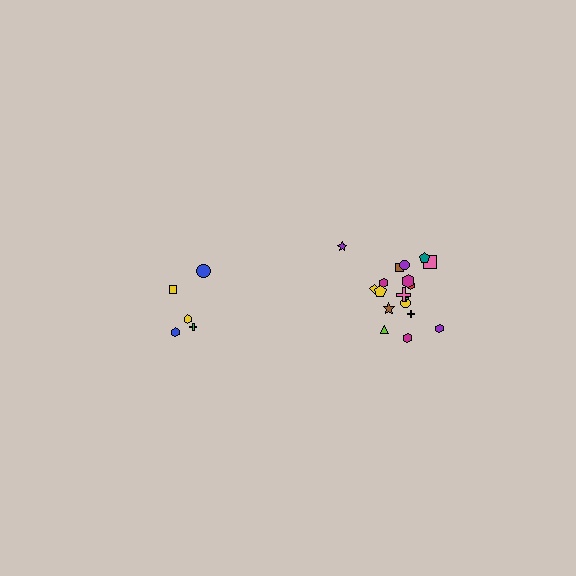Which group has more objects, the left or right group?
The right group.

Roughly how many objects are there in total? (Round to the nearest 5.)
Roughly 25 objects in total.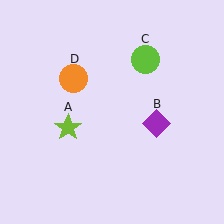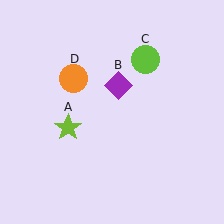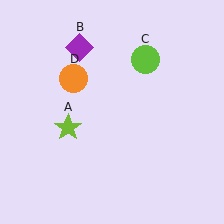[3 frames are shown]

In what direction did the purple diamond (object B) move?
The purple diamond (object B) moved up and to the left.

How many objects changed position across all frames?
1 object changed position: purple diamond (object B).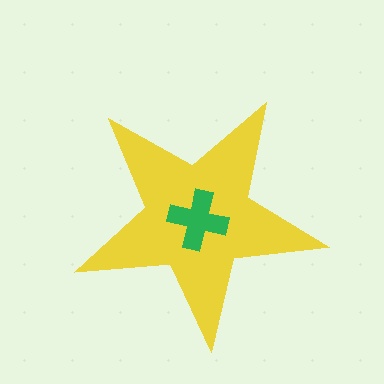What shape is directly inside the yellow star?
The green cross.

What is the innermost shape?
The green cross.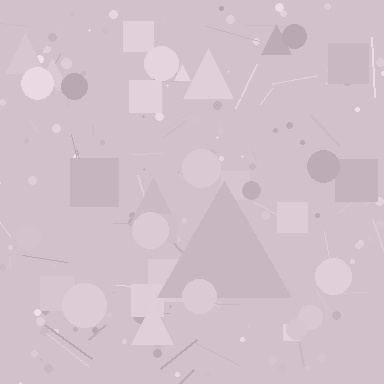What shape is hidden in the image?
A triangle is hidden in the image.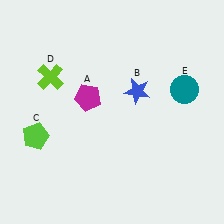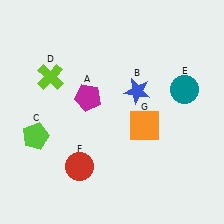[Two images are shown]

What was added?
A red circle (F), an orange square (G) were added in Image 2.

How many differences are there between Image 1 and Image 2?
There are 2 differences between the two images.